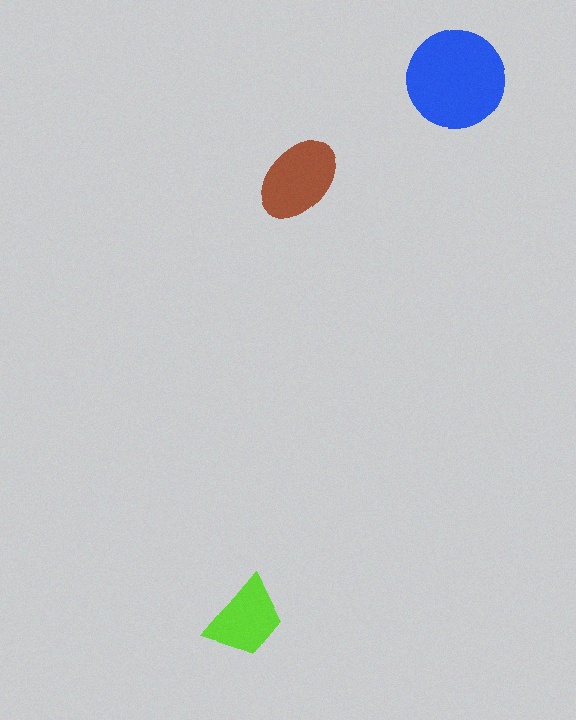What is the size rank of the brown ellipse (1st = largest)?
2nd.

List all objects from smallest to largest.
The lime trapezoid, the brown ellipse, the blue circle.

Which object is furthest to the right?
The blue circle is rightmost.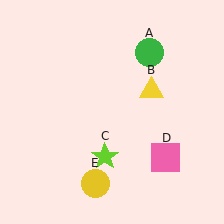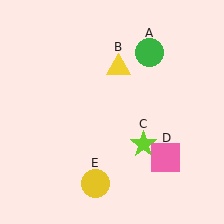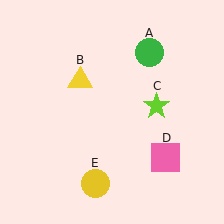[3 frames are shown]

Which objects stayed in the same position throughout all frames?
Green circle (object A) and pink square (object D) and yellow circle (object E) remained stationary.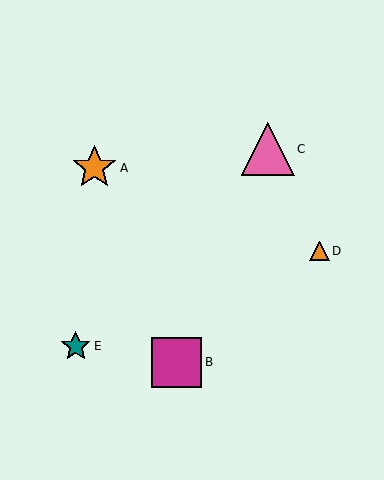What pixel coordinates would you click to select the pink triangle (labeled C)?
Click at (268, 149) to select the pink triangle C.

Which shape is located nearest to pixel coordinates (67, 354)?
The teal star (labeled E) at (76, 346) is nearest to that location.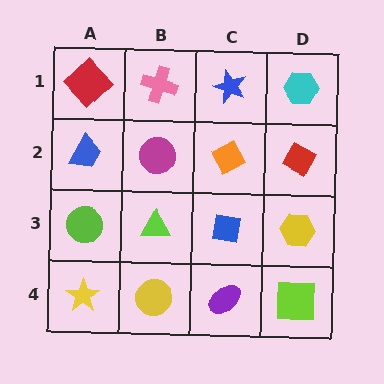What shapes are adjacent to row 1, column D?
A red diamond (row 2, column D), a blue star (row 1, column C).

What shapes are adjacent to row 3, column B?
A magenta circle (row 2, column B), a yellow circle (row 4, column B), a lime circle (row 3, column A), a blue square (row 3, column C).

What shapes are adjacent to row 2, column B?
A pink cross (row 1, column B), a lime triangle (row 3, column B), a blue trapezoid (row 2, column A), an orange diamond (row 2, column C).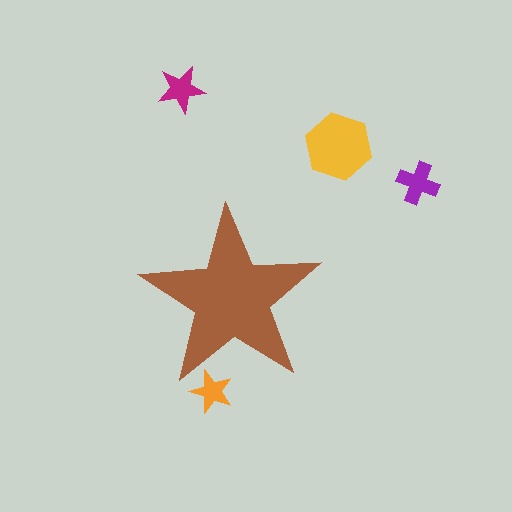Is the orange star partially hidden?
Yes, the orange star is partially hidden behind the brown star.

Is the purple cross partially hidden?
No, the purple cross is fully visible.